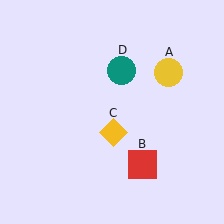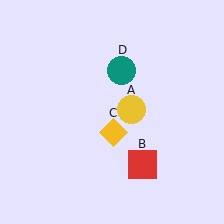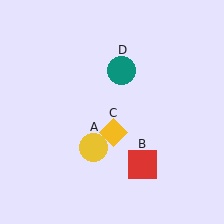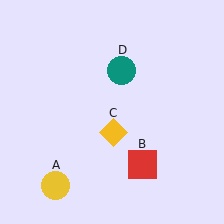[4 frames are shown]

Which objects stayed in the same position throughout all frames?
Red square (object B) and yellow diamond (object C) and teal circle (object D) remained stationary.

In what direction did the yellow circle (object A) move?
The yellow circle (object A) moved down and to the left.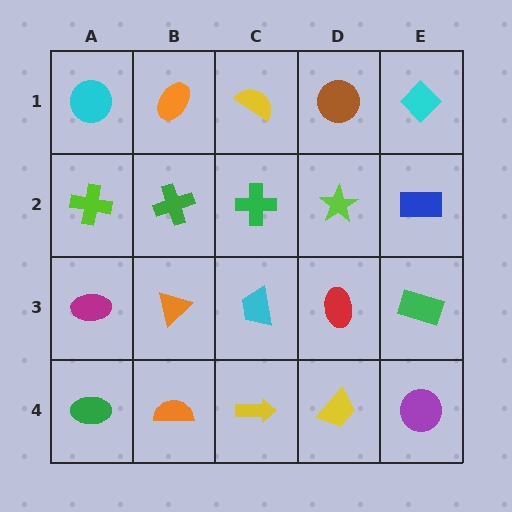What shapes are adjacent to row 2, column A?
A cyan circle (row 1, column A), a magenta ellipse (row 3, column A), a green cross (row 2, column B).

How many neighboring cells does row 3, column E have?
3.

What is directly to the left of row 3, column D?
A cyan trapezoid.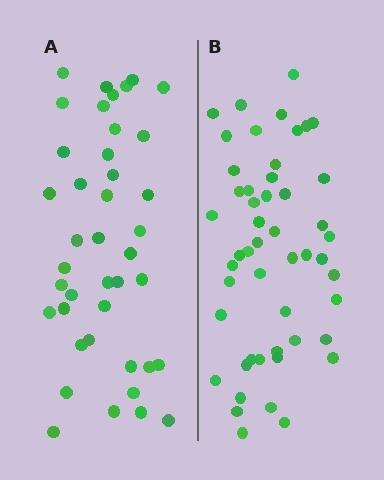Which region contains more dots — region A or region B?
Region B (the right region) has more dots.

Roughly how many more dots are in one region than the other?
Region B has roughly 8 or so more dots than region A.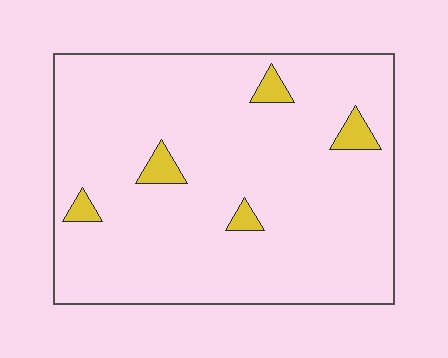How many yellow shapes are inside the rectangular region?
5.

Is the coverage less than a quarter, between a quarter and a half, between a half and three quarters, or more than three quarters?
Less than a quarter.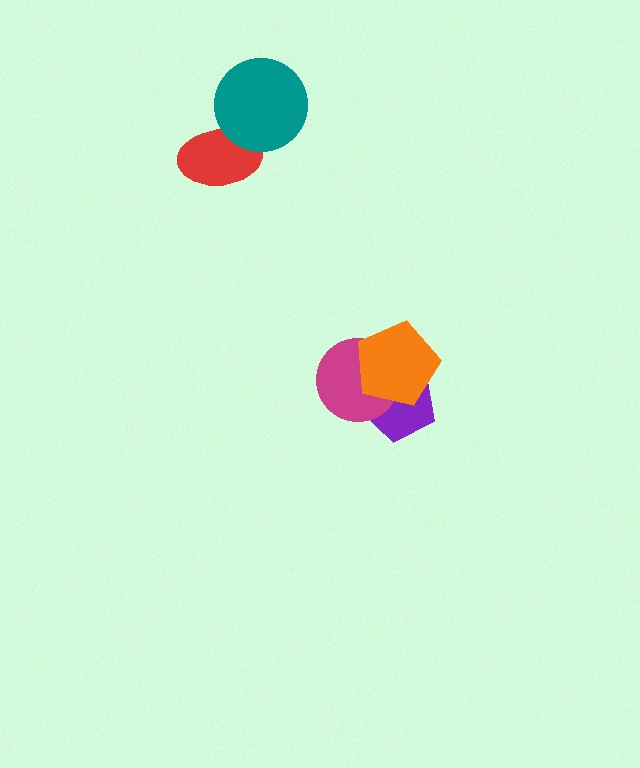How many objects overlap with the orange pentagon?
2 objects overlap with the orange pentagon.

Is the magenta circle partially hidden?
Yes, it is partially covered by another shape.